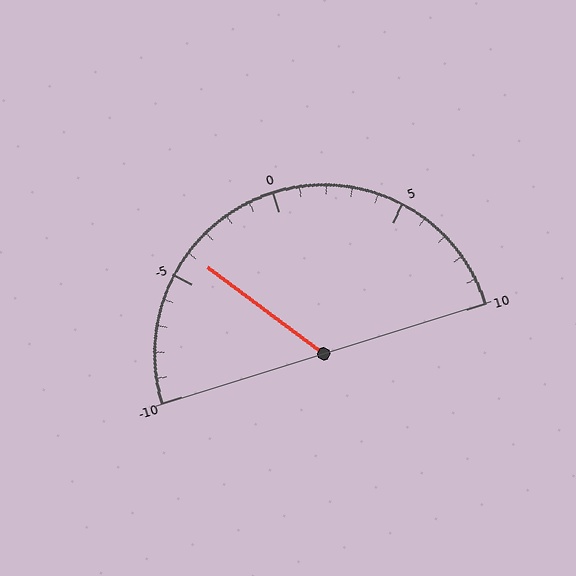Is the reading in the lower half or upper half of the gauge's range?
The reading is in the lower half of the range (-10 to 10).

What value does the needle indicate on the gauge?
The needle indicates approximately -4.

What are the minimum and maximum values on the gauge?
The gauge ranges from -10 to 10.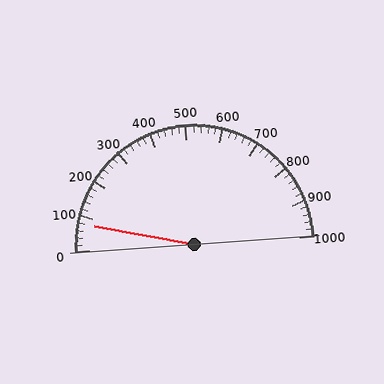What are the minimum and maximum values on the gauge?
The gauge ranges from 0 to 1000.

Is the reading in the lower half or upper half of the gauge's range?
The reading is in the lower half of the range (0 to 1000).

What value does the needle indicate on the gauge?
The needle indicates approximately 80.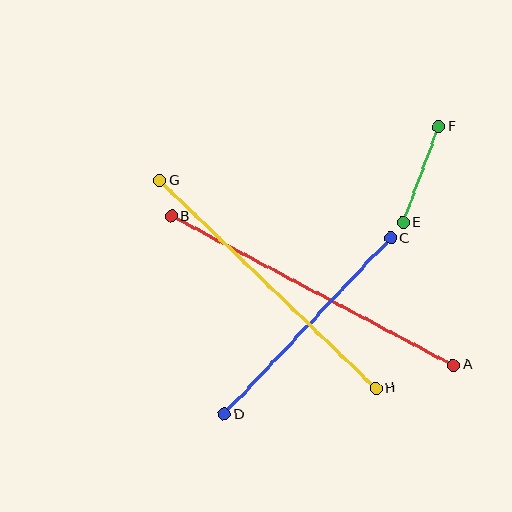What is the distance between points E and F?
The distance is approximately 102 pixels.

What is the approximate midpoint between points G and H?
The midpoint is at approximately (268, 285) pixels.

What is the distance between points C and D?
The distance is approximately 242 pixels.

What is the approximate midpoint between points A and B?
The midpoint is at approximately (313, 291) pixels.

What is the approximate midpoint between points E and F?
The midpoint is at approximately (421, 175) pixels.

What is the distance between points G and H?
The distance is approximately 300 pixels.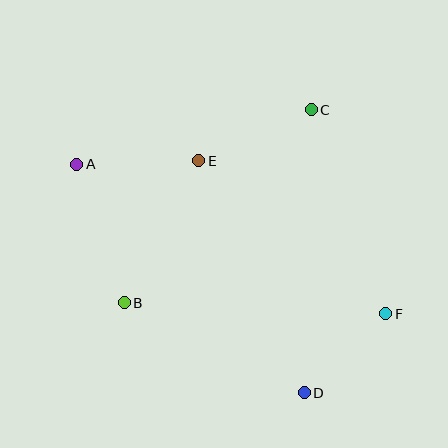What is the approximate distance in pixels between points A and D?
The distance between A and D is approximately 323 pixels.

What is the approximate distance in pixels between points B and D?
The distance between B and D is approximately 202 pixels.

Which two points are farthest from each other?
Points A and F are farthest from each other.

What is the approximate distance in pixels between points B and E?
The distance between B and E is approximately 160 pixels.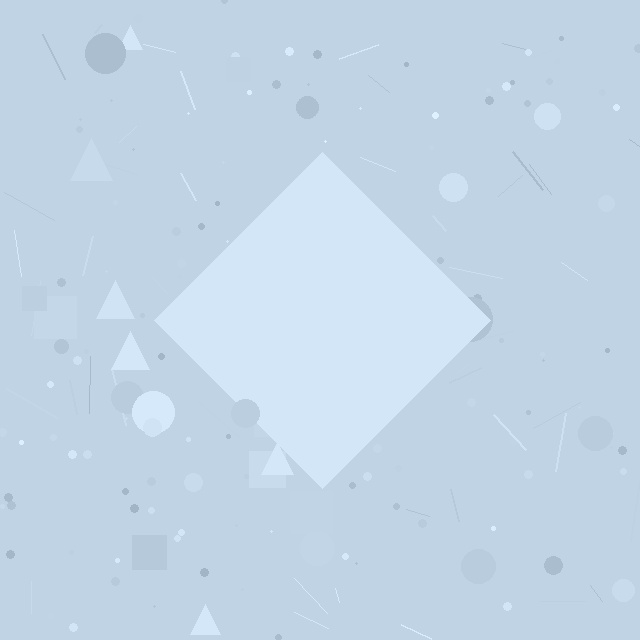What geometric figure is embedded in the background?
A diamond is embedded in the background.